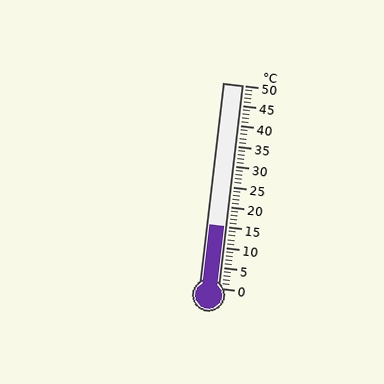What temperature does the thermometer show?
The thermometer shows approximately 15°C.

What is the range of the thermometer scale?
The thermometer scale ranges from 0°C to 50°C.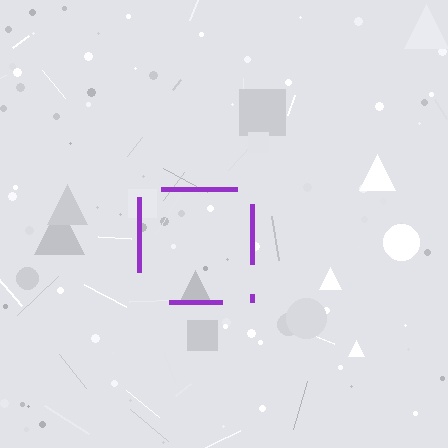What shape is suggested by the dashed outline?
The dashed outline suggests a square.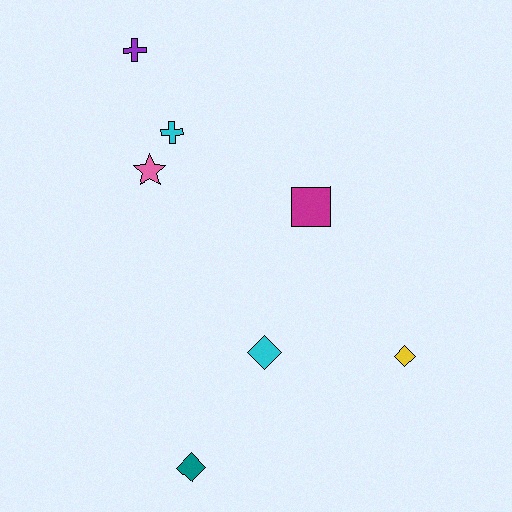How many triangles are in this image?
There are no triangles.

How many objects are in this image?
There are 7 objects.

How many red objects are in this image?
There are no red objects.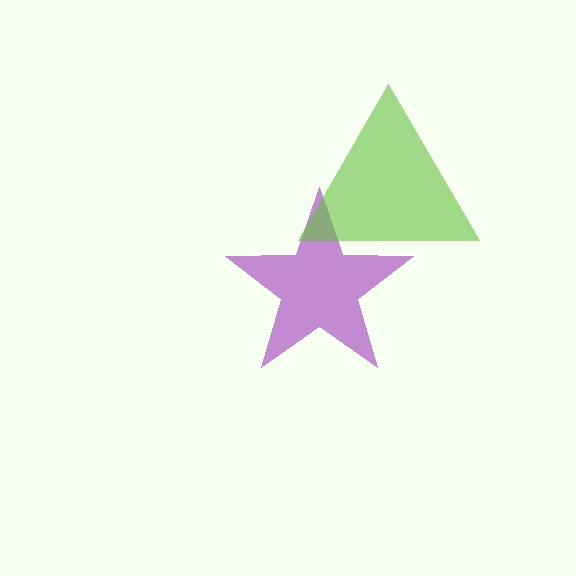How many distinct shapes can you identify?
There are 2 distinct shapes: a purple star, a lime triangle.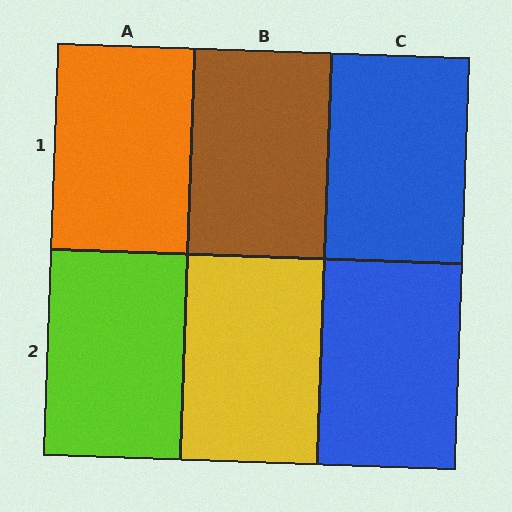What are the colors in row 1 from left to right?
Orange, brown, blue.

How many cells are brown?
1 cell is brown.